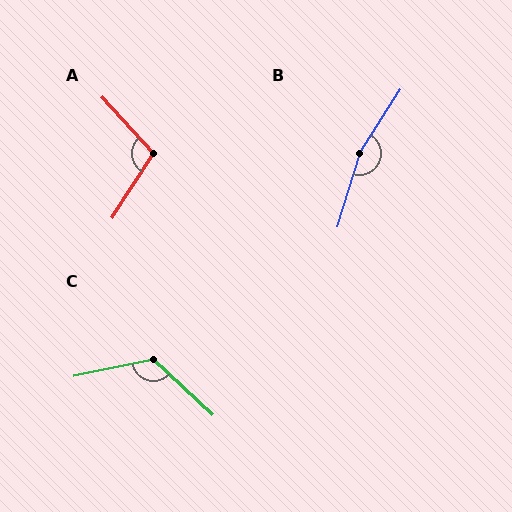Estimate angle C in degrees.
Approximately 126 degrees.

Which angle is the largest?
B, at approximately 165 degrees.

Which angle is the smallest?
A, at approximately 105 degrees.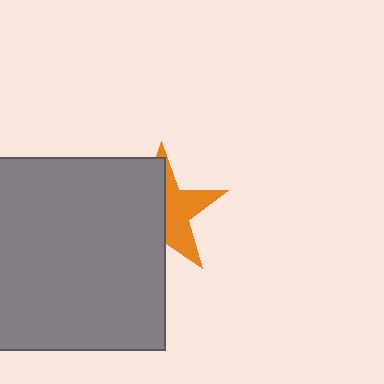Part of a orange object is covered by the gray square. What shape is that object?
It is a star.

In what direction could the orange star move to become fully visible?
The orange star could move right. That would shift it out from behind the gray square entirely.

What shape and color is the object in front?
The object in front is a gray square.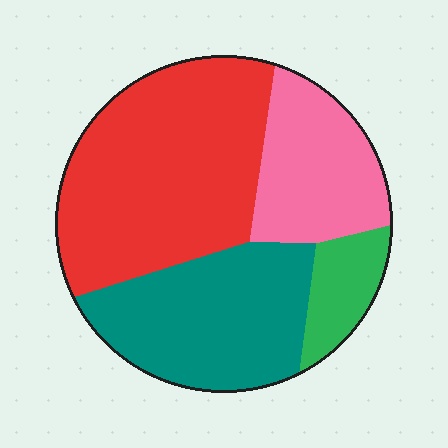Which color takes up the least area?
Green, at roughly 10%.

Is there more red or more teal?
Red.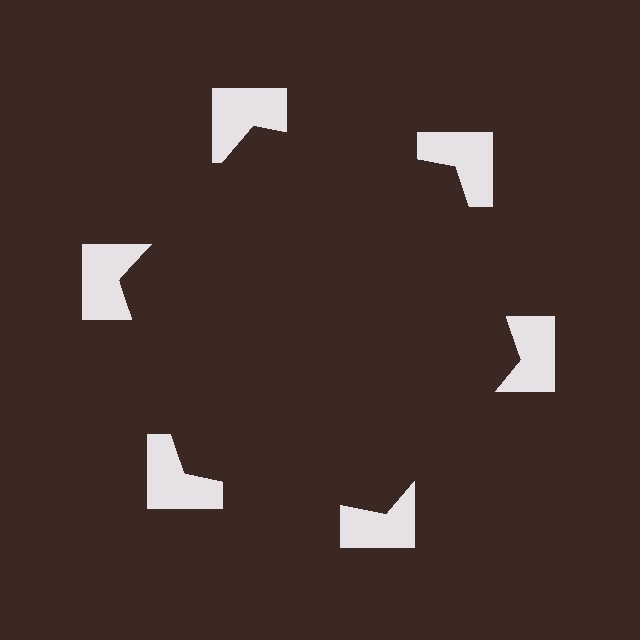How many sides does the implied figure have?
6 sides.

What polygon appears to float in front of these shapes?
An illusory hexagon — its edges are inferred from the aligned wedge cuts in the notched squares, not physically drawn.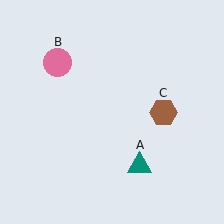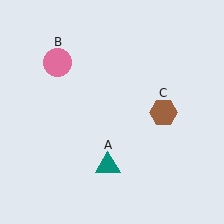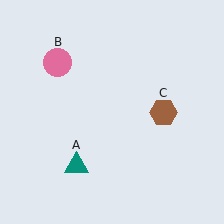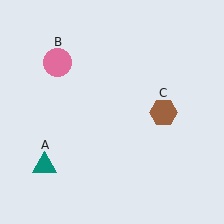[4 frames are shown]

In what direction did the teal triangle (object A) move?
The teal triangle (object A) moved left.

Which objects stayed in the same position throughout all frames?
Pink circle (object B) and brown hexagon (object C) remained stationary.